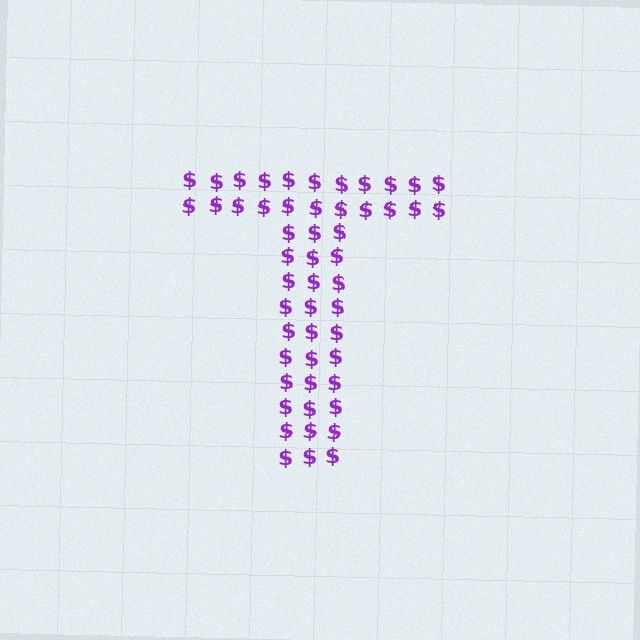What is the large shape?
The large shape is the letter T.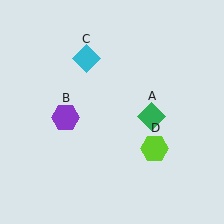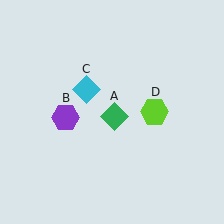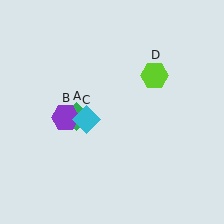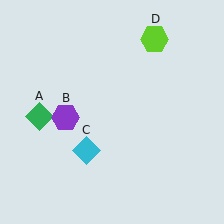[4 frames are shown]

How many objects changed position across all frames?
3 objects changed position: green diamond (object A), cyan diamond (object C), lime hexagon (object D).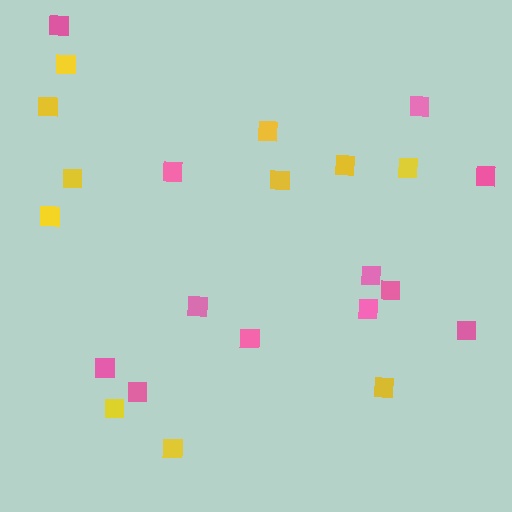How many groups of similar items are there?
There are 2 groups: one group of pink squares (12) and one group of yellow squares (11).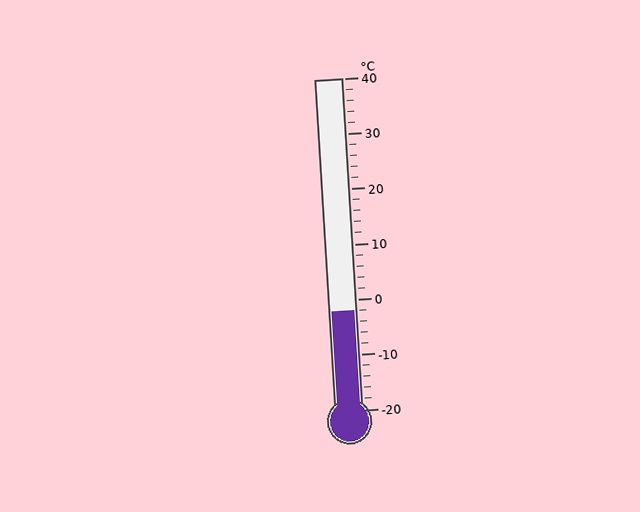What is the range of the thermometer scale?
The thermometer scale ranges from -20°C to 40°C.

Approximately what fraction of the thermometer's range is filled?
The thermometer is filled to approximately 30% of its range.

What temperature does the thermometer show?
The thermometer shows approximately -2°C.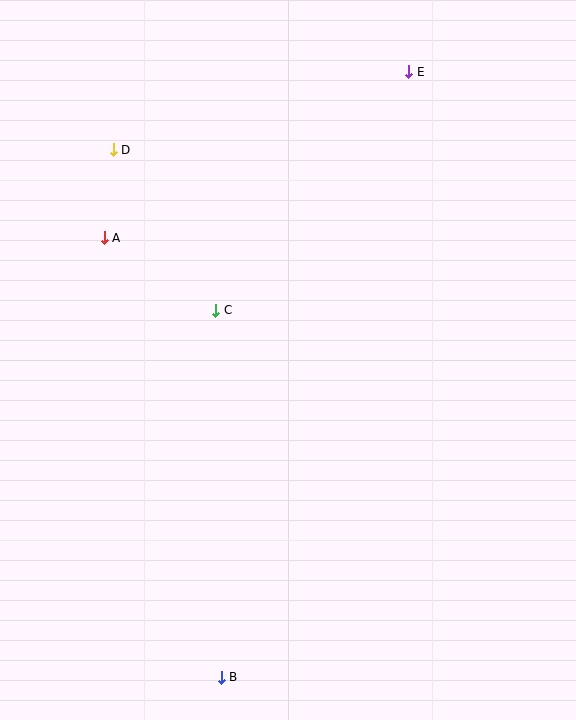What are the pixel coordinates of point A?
Point A is at (104, 238).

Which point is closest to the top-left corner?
Point D is closest to the top-left corner.